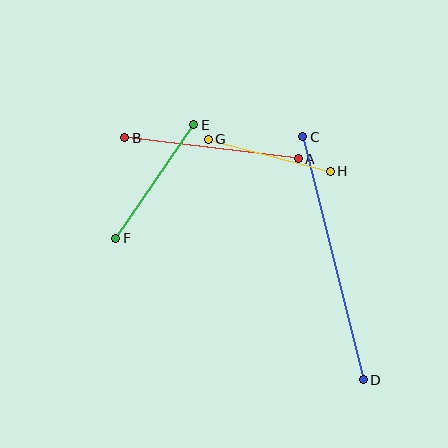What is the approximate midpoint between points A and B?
The midpoint is at approximately (211, 148) pixels.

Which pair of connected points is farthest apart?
Points C and D are farthest apart.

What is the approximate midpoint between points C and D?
The midpoint is at approximately (333, 258) pixels.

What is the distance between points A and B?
The distance is approximately 175 pixels.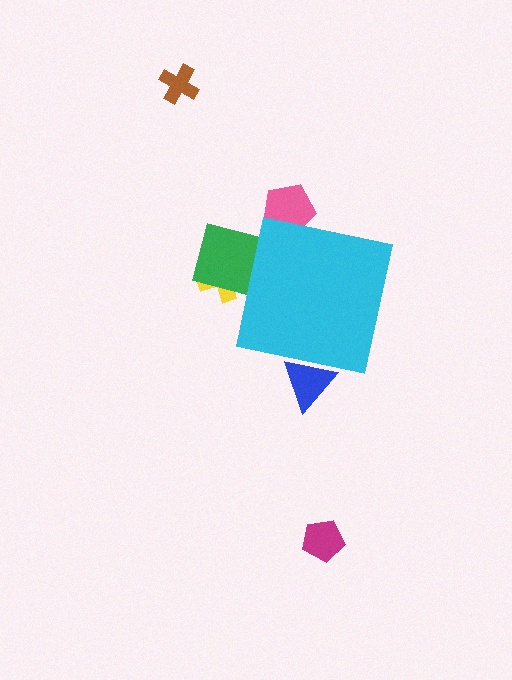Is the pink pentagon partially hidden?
Yes, the pink pentagon is partially hidden behind the cyan square.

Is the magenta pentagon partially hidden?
No, the magenta pentagon is fully visible.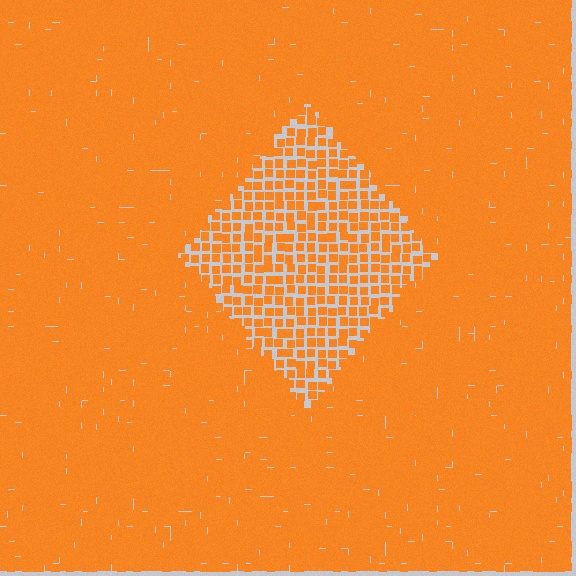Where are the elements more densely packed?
The elements are more densely packed outside the diamond boundary.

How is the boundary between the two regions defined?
The boundary is defined by a change in element density (approximately 2.0x ratio). All elements are the same color, size, and shape.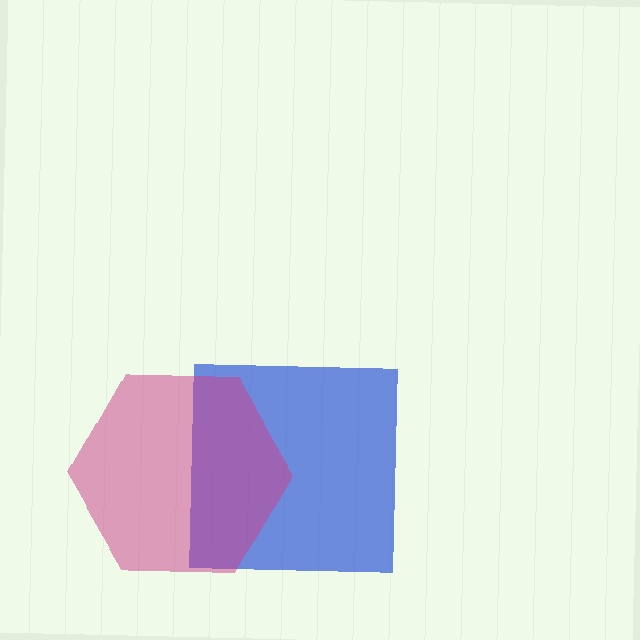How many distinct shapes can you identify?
There are 2 distinct shapes: a blue square, a magenta hexagon.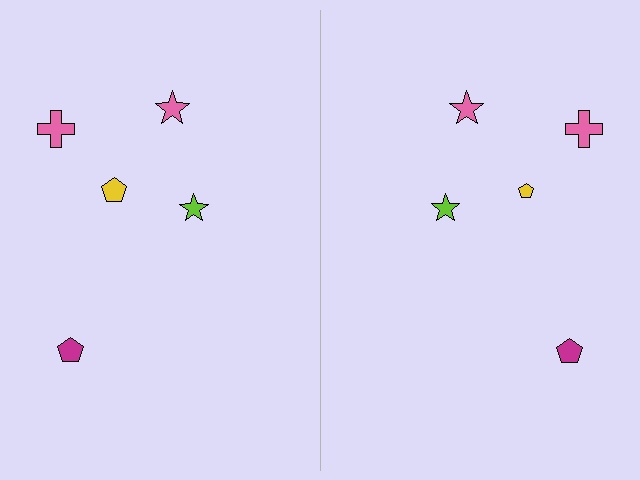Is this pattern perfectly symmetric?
No, the pattern is not perfectly symmetric. The yellow pentagon on the right side has a different size than its mirror counterpart.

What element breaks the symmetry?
The yellow pentagon on the right side has a different size than its mirror counterpart.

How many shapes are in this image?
There are 10 shapes in this image.